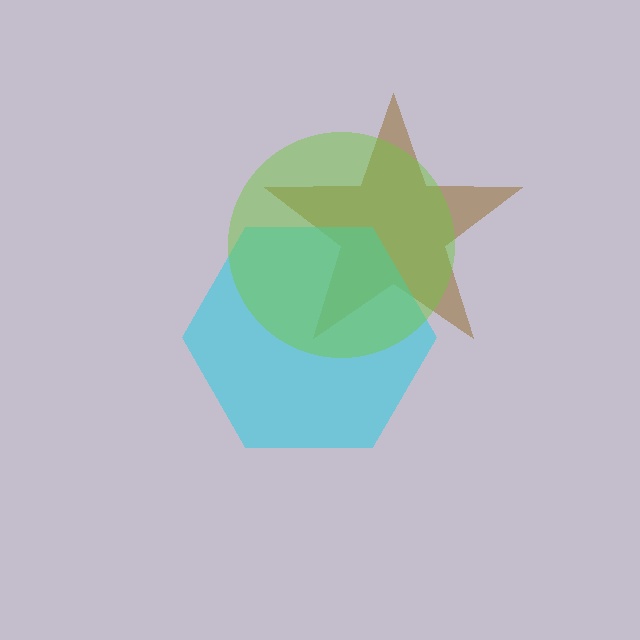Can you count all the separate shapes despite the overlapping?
Yes, there are 3 separate shapes.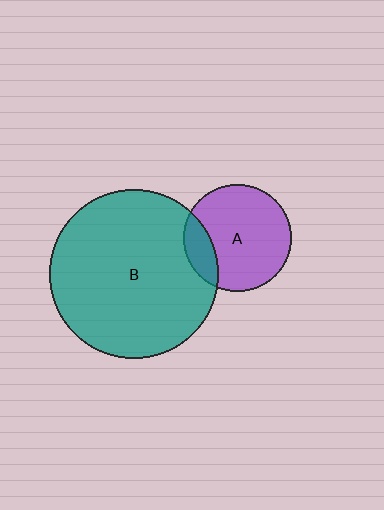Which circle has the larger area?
Circle B (teal).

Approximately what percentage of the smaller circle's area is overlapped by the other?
Approximately 15%.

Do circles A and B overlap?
Yes.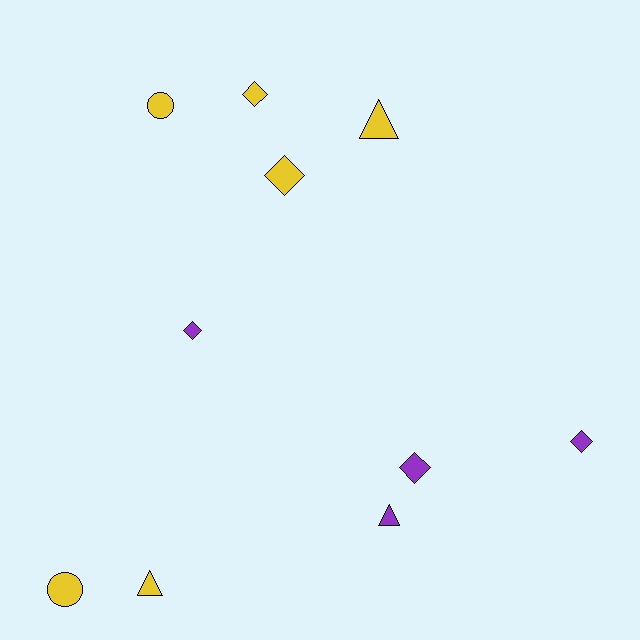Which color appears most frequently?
Yellow, with 6 objects.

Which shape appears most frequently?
Diamond, with 5 objects.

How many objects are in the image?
There are 10 objects.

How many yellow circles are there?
There are 2 yellow circles.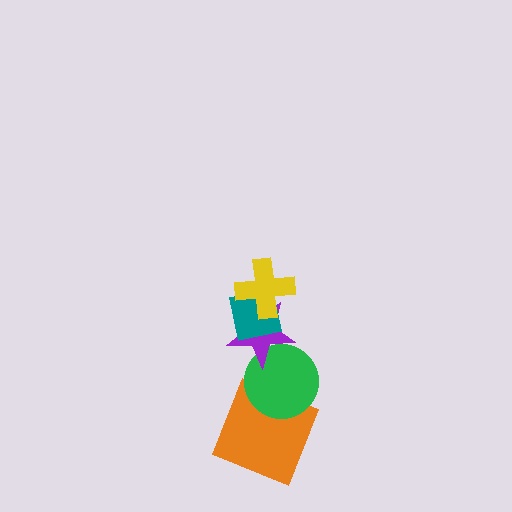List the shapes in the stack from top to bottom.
From top to bottom: the yellow cross, the teal square, the purple star, the green circle, the orange square.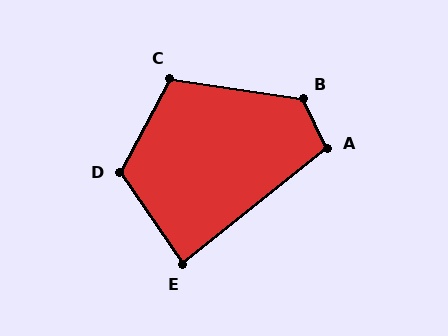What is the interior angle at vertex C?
Approximately 109 degrees (obtuse).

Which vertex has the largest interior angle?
B, at approximately 125 degrees.